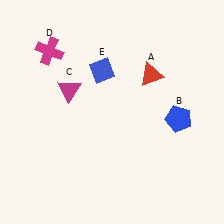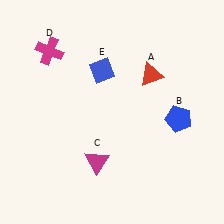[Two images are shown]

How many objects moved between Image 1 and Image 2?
1 object moved between the two images.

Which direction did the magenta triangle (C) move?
The magenta triangle (C) moved down.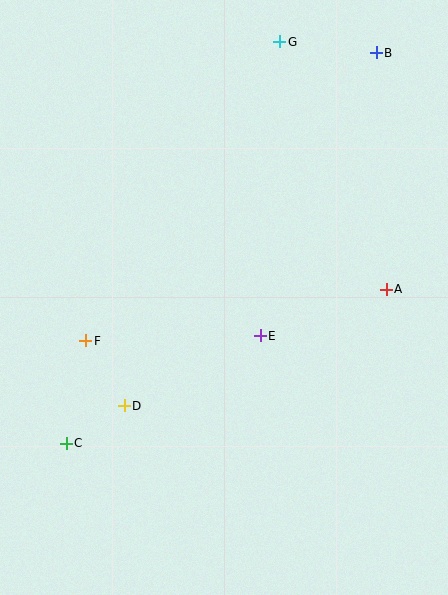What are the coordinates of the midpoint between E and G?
The midpoint between E and G is at (270, 189).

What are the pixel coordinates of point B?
Point B is at (376, 53).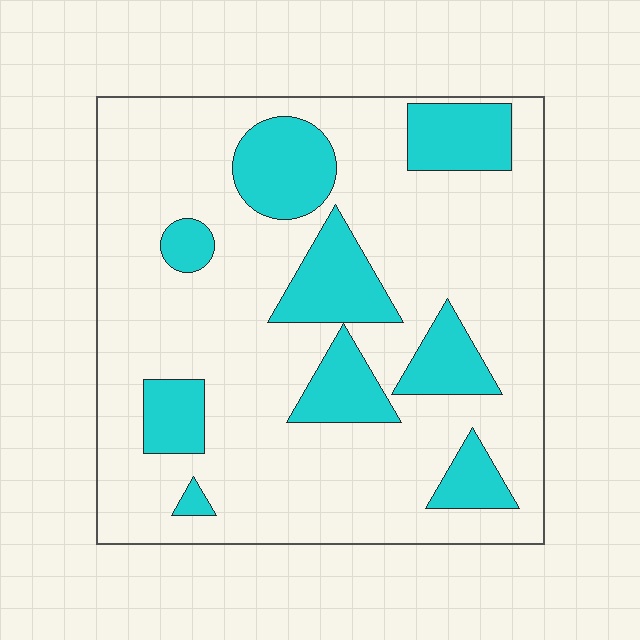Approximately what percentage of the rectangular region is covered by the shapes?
Approximately 25%.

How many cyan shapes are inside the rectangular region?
9.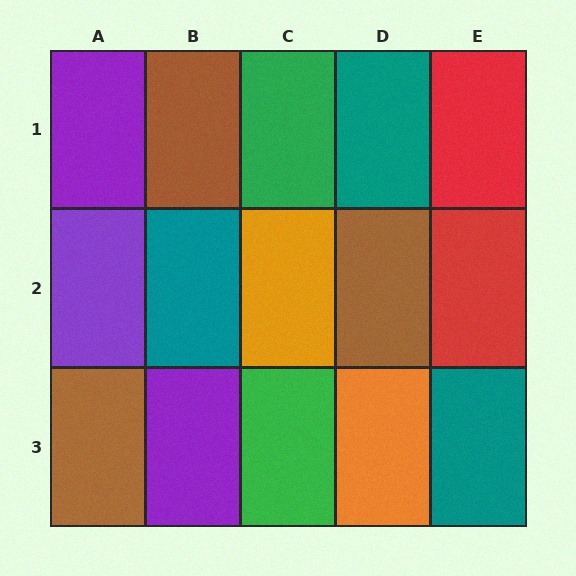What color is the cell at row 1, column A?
Purple.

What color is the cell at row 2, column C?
Orange.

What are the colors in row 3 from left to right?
Brown, purple, green, orange, teal.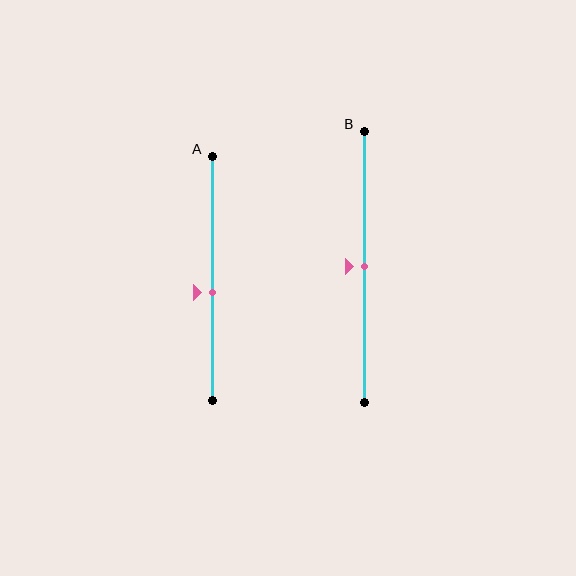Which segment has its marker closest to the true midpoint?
Segment B has its marker closest to the true midpoint.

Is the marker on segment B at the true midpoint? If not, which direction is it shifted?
Yes, the marker on segment B is at the true midpoint.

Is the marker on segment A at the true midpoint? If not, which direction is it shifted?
No, the marker on segment A is shifted downward by about 6% of the segment length.